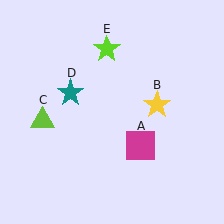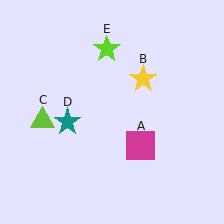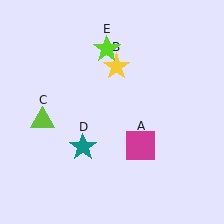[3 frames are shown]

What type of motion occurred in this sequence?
The yellow star (object B), teal star (object D) rotated counterclockwise around the center of the scene.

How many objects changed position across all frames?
2 objects changed position: yellow star (object B), teal star (object D).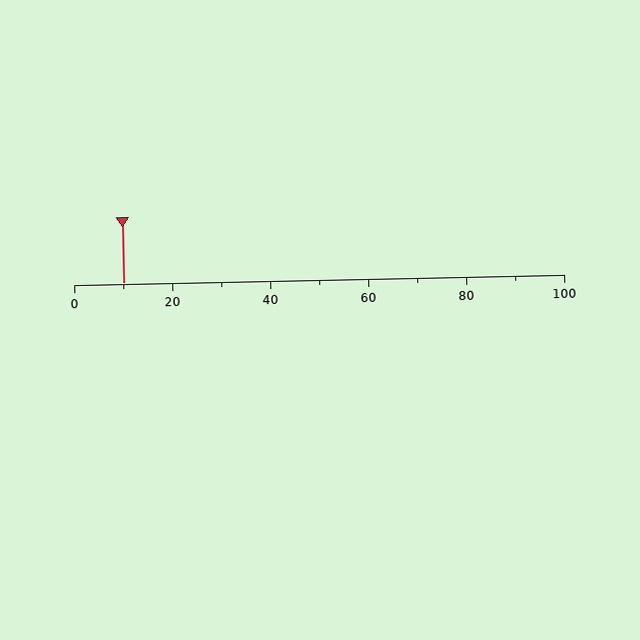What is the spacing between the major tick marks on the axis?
The major ticks are spaced 20 apart.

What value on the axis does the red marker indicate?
The marker indicates approximately 10.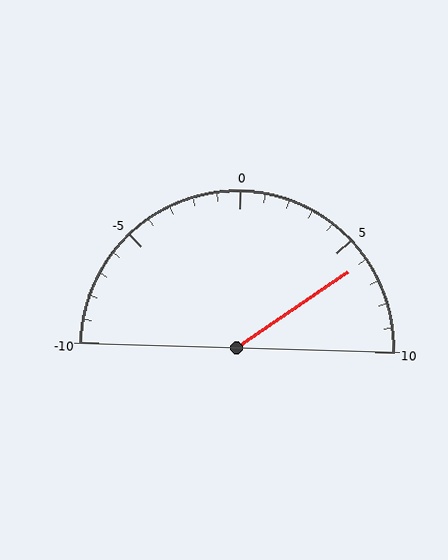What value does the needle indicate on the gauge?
The needle indicates approximately 6.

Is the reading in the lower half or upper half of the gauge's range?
The reading is in the upper half of the range (-10 to 10).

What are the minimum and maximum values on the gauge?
The gauge ranges from -10 to 10.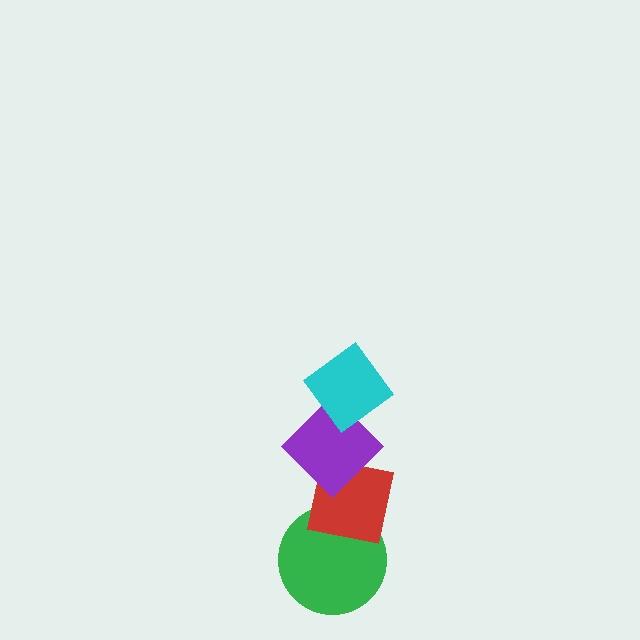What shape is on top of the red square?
The purple diamond is on top of the red square.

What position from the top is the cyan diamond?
The cyan diamond is 1st from the top.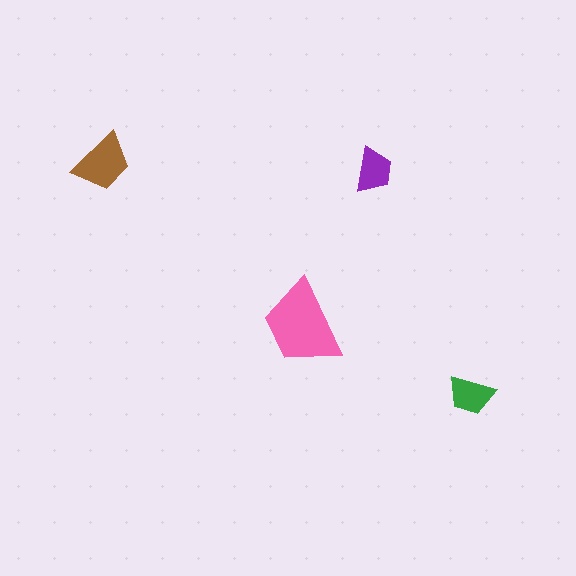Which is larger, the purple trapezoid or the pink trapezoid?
The pink one.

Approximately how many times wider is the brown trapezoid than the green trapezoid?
About 1.5 times wider.